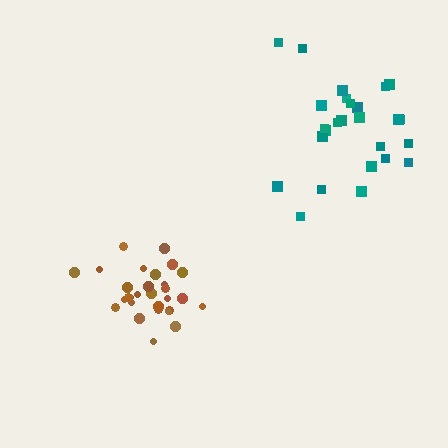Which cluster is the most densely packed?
Brown.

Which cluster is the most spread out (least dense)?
Teal.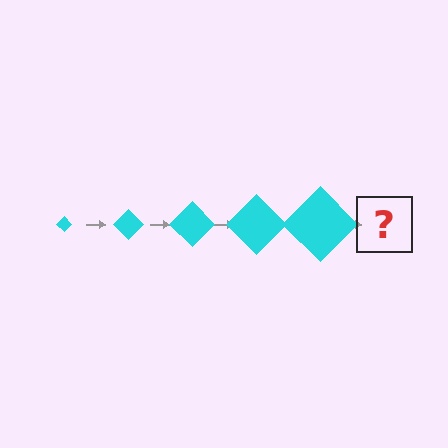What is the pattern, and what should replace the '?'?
The pattern is that the diamond gets progressively larger each step. The '?' should be a cyan diamond, larger than the previous one.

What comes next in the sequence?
The next element should be a cyan diamond, larger than the previous one.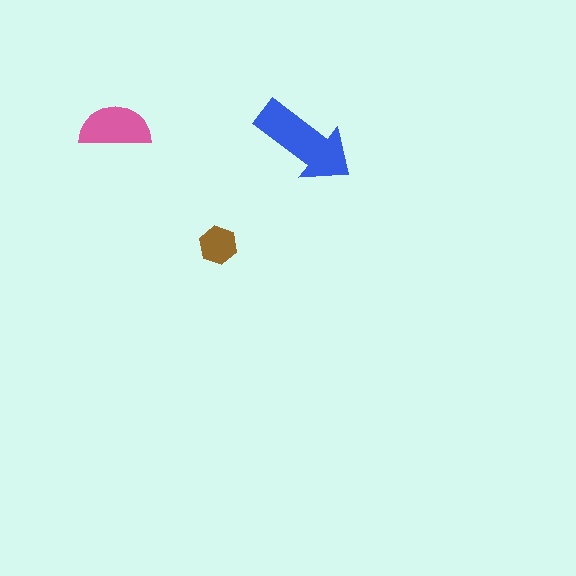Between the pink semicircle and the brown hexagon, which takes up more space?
The pink semicircle.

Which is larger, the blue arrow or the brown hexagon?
The blue arrow.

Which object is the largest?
The blue arrow.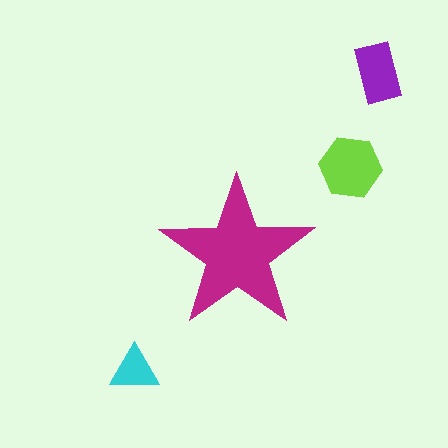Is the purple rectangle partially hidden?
No, the purple rectangle is fully visible.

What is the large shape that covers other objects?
A magenta star.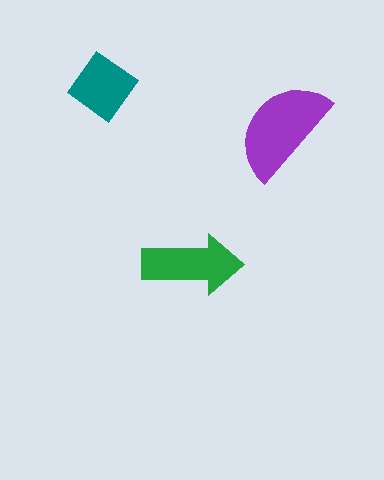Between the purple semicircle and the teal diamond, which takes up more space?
The purple semicircle.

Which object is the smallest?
The teal diamond.